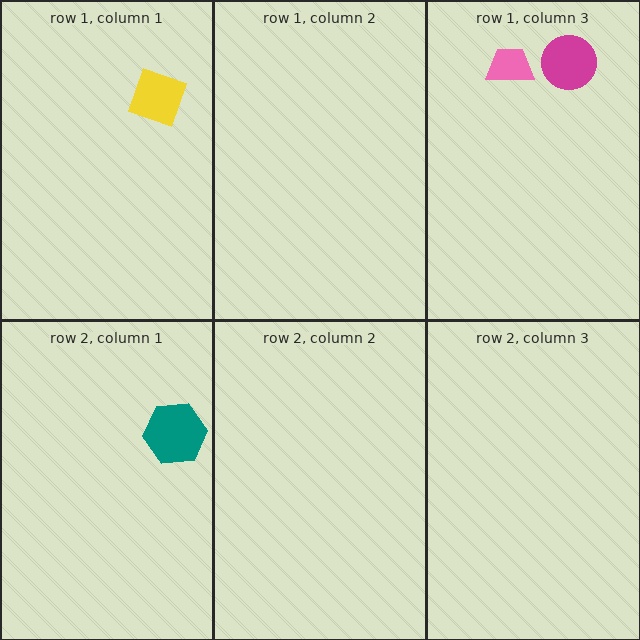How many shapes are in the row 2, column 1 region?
1.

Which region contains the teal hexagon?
The row 2, column 1 region.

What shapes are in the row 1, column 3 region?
The magenta circle, the pink trapezoid.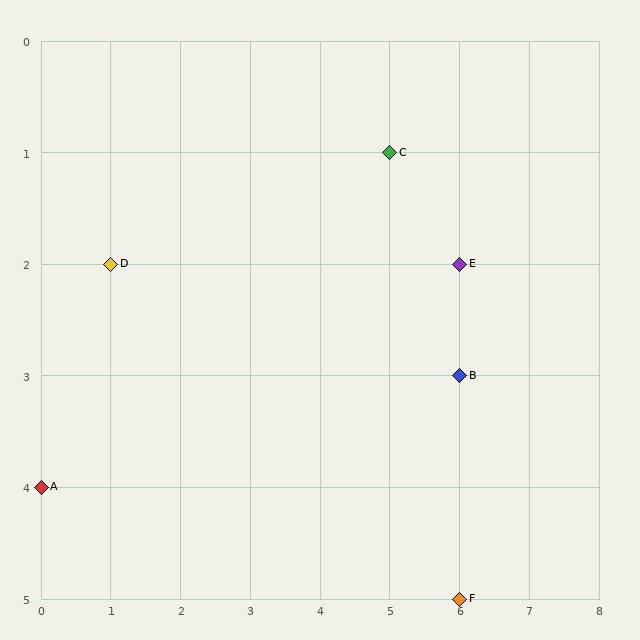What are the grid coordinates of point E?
Point E is at grid coordinates (6, 2).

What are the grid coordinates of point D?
Point D is at grid coordinates (1, 2).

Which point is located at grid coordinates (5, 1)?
Point C is at (5, 1).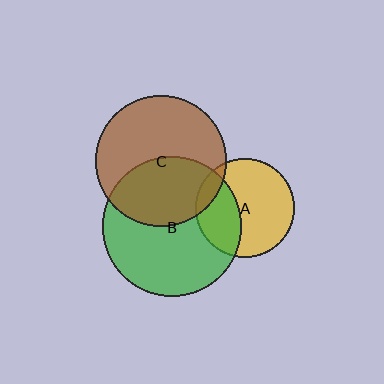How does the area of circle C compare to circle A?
Approximately 1.7 times.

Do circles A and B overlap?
Yes.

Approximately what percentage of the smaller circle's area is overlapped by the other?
Approximately 35%.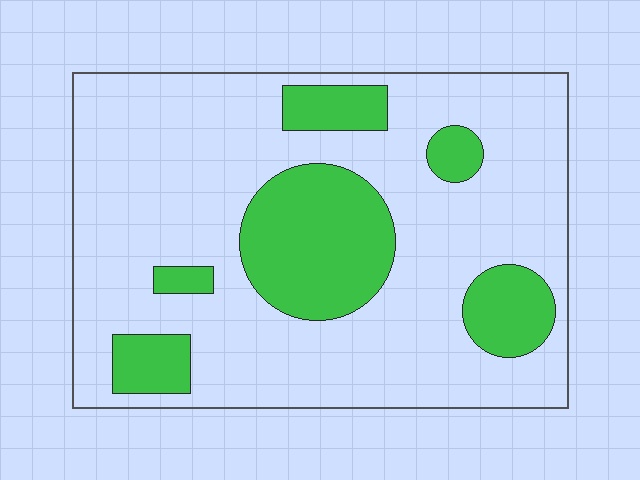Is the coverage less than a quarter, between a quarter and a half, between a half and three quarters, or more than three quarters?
Less than a quarter.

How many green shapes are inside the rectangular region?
6.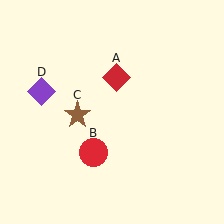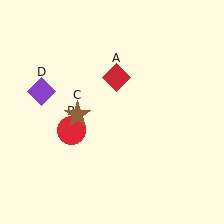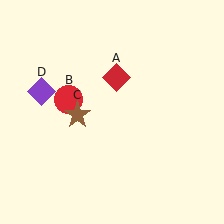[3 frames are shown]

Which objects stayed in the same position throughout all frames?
Red diamond (object A) and brown star (object C) and purple diamond (object D) remained stationary.